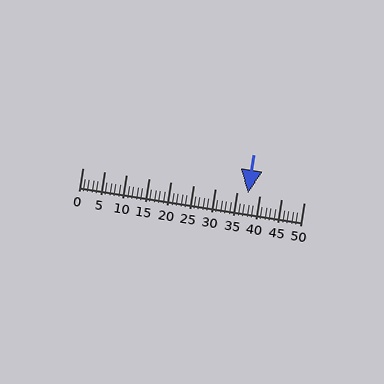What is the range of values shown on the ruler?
The ruler shows values from 0 to 50.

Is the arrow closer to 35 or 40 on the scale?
The arrow is closer to 35.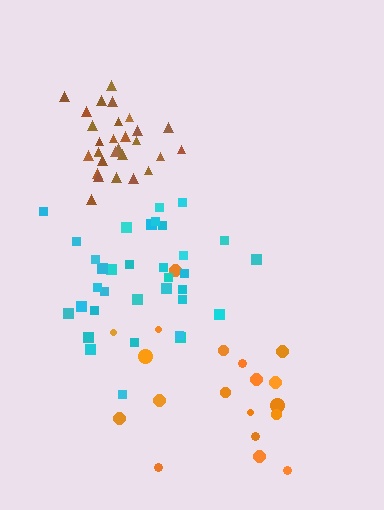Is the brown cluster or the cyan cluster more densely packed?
Brown.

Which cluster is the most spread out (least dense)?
Orange.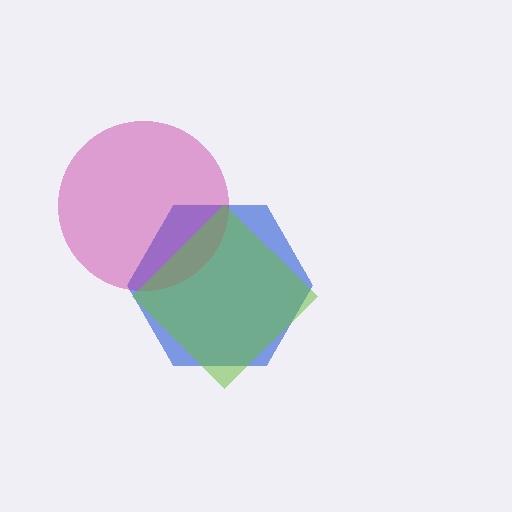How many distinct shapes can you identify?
There are 3 distinct shapes: a blue hexagon, a magenta circle, a lime diamond.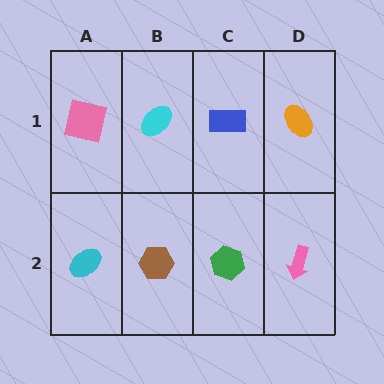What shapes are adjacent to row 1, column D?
A pink arrow (row 2, column D), a blue rectangle (row 1, column C).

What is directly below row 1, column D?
A pink arrow.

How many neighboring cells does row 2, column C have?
3.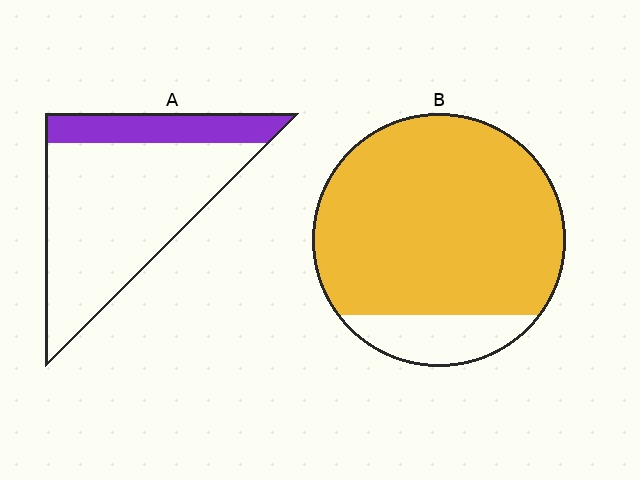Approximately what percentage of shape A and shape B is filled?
A is approximately 20% and B is approximately 85%.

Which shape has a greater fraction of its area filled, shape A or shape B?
Shape B.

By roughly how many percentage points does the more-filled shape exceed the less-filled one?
By roughly 65 percentage points (B over A).